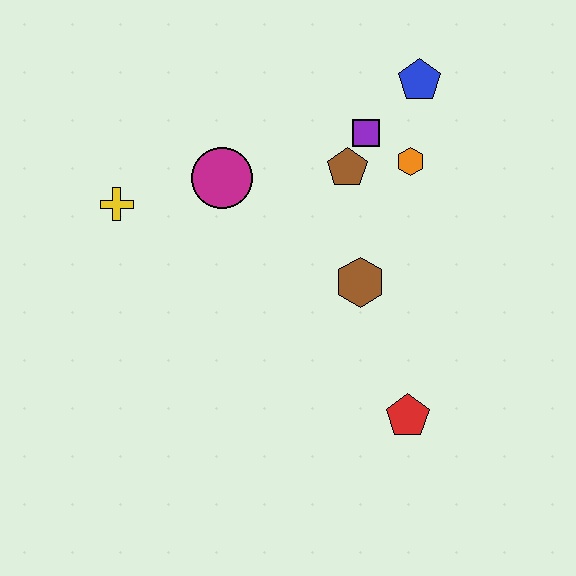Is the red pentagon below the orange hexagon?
Yes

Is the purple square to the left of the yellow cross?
No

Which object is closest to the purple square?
The brown pentagon is closest to the purple square.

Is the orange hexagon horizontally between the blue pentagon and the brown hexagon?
Yes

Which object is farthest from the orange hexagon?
The yellow cross is farthest from the orange hexagon.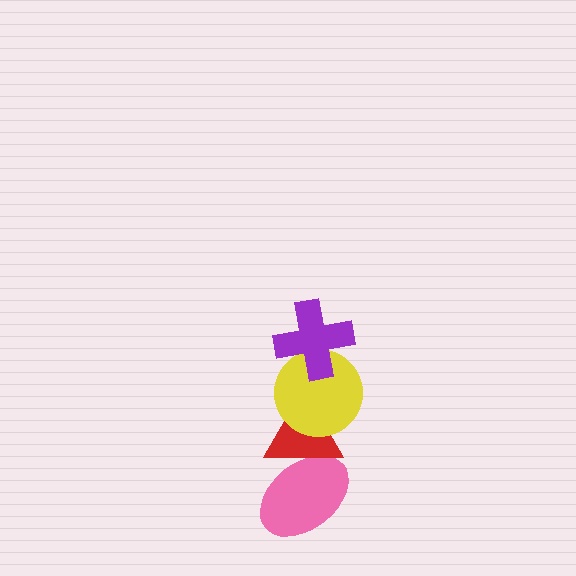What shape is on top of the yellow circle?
The purple cross is on top of the yellow circle.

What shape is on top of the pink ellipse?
The red triangle is on top of the pink ellipse.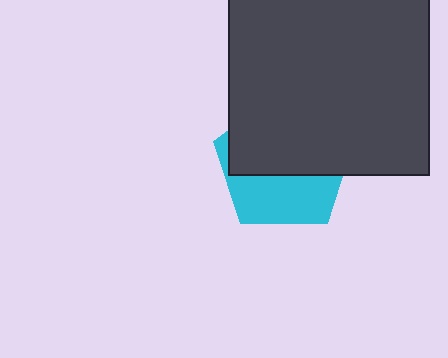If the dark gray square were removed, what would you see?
You would see the complete cyan pentagon.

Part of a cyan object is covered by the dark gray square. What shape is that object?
It is a pentagon.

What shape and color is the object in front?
The object in front is a dark gray square.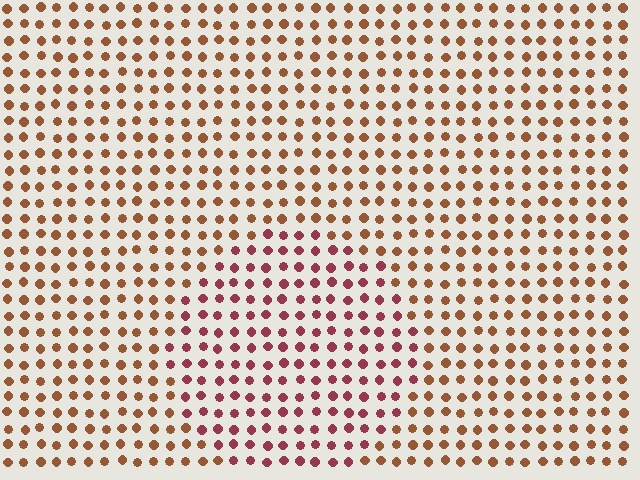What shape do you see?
I see a circle.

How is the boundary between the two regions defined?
The boundary is defined purely by a slight shift in hue (about 38 degrees). Spacing, size, and orientation are identical on both sides.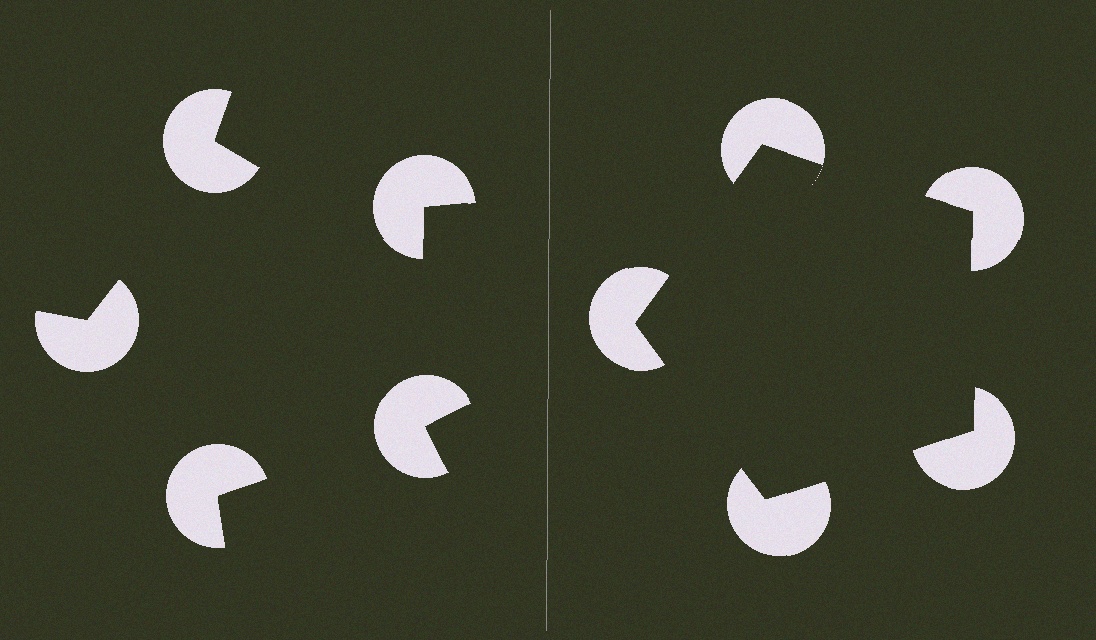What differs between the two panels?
The pac-man discs are positioned identically on both sides; only the wedge orientations differ. On the right they align to a pentagon; on the left they are misaligned.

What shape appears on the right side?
An illusory pentagon.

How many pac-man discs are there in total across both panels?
10 — 5 on each side.